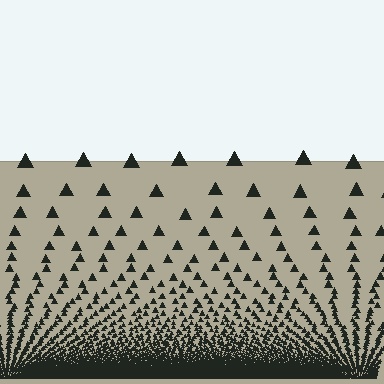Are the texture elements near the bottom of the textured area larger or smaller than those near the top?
Smaller. The gradient is inverted — elements near the bottom are smaller and denser.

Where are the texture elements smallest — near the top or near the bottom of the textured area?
Near the bottom.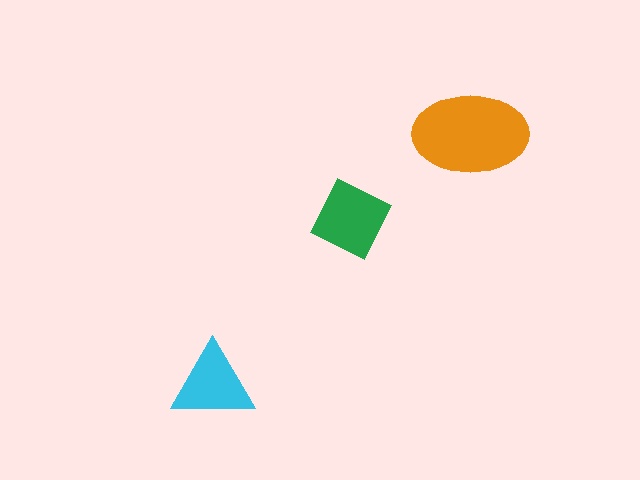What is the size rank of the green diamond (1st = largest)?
2nd.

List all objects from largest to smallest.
The orange ellipse, the green diamond, the cyan triangle.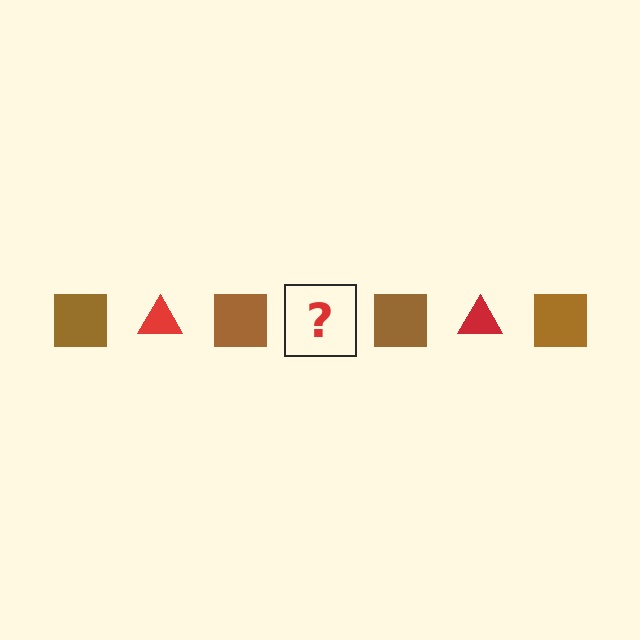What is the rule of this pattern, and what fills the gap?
The rule is that the pattern alternates between brown square and red triangle. The gap should be filled with a red triangle.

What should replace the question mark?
The question mark should be replaced with a red triangle.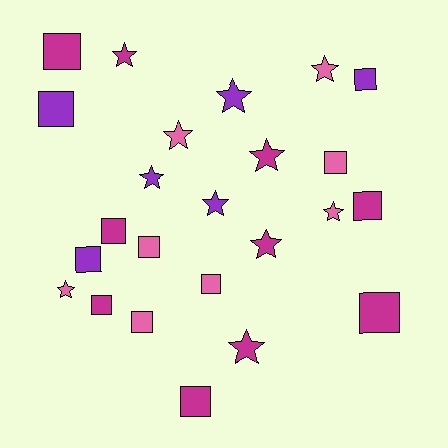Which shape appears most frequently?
Square, with 13 objects.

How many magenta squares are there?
There are 6 magenta squares.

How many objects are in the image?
There are 24 objects.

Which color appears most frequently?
Magenta, with 10 objects.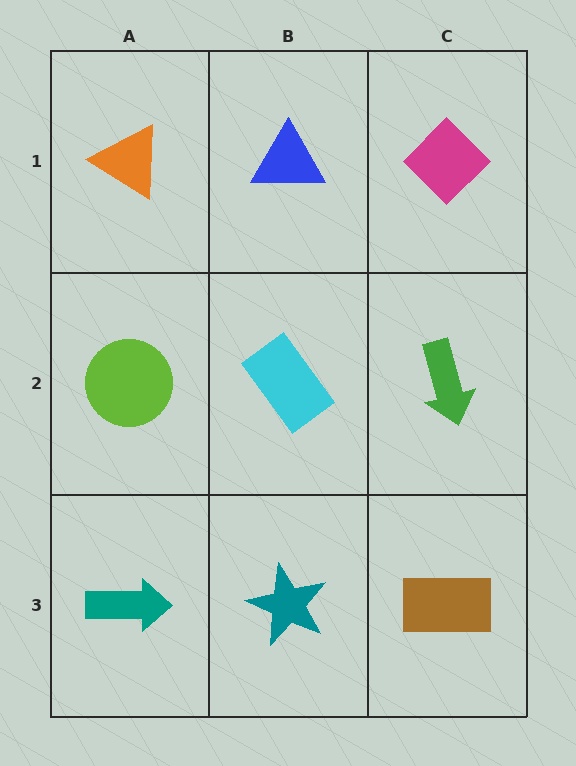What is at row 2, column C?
A green arrow.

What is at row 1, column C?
A magenta diamond.